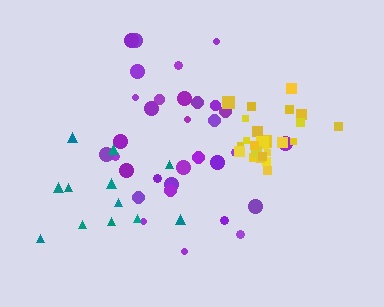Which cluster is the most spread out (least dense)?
Purple.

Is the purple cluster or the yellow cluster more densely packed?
Yellow.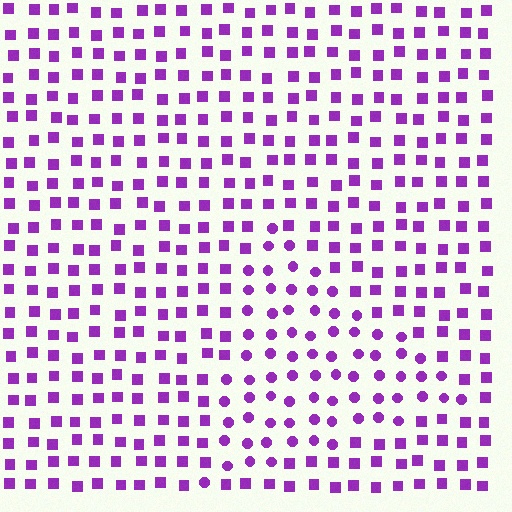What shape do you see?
I see a triangle.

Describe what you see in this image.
The image is filled with small purple elements arranged in a uniform grid. A triangle-shaped region contains circles, while the surrounding area contains squares. The boundary is defined purely by the change in element shape.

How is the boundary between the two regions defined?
The boundary is defined by a change in element shape: circles inside vs. squares outside. All elements share the same color and spacing.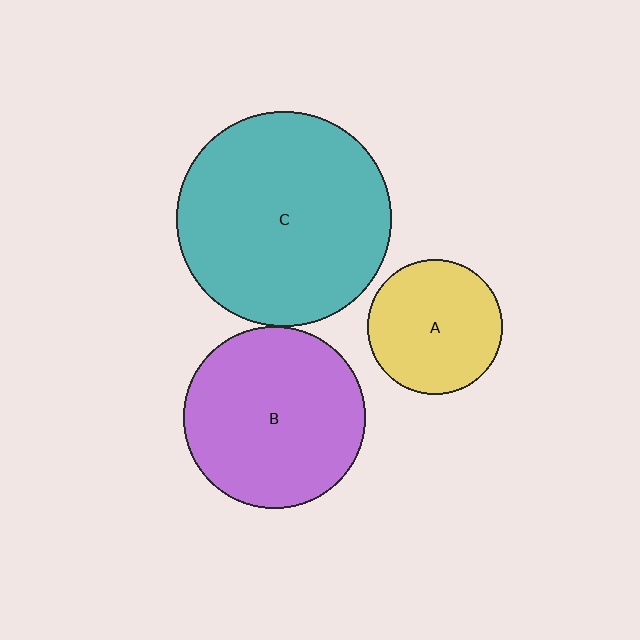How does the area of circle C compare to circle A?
Approximately 2.5 times.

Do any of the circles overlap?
No, none of the circles overlap.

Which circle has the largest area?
Circle C (teal).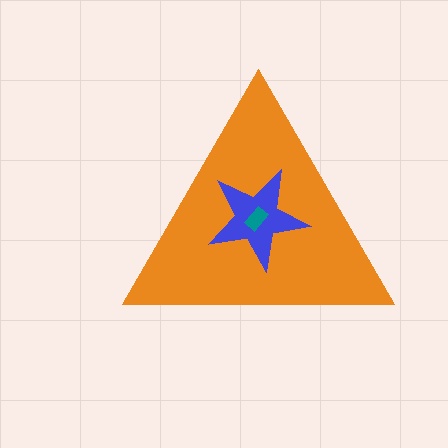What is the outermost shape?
The orange triangle.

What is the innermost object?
The teal rectangle.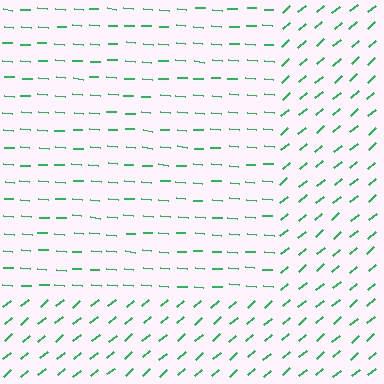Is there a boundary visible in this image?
Yes, there is a texture boundary formed by a change in line orientation.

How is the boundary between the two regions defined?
The boundary is defined purely by a change in line orientation (approximately 45 degrees difference). All lines are the same color and thickness.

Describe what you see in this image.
The image is filled with small green line segments. A rectangle region in the image has lines oriented differently from the surrounding lines, creating a visible texture boundary.